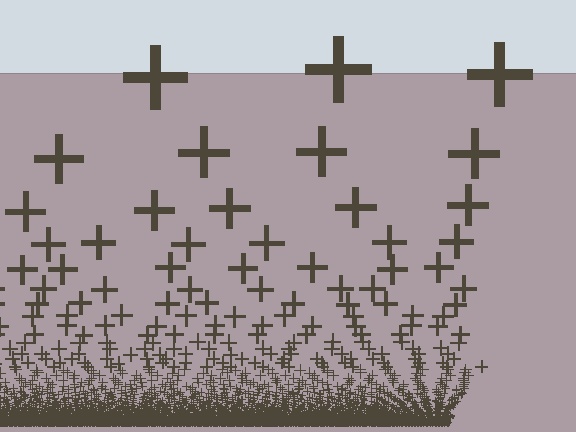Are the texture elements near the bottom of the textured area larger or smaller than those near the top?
Smaller. The gradient is inverted — elements near the bottom are smaller and denser.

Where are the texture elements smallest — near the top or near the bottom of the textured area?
Near the bottom.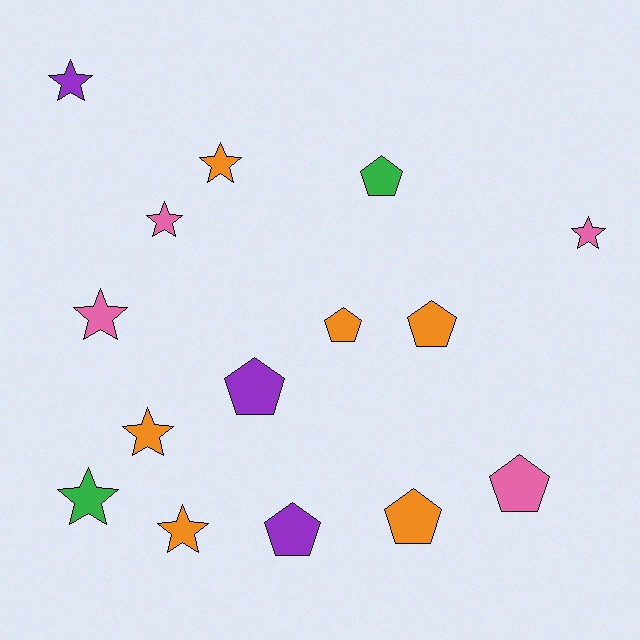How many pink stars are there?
There are 3 pink stars.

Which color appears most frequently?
Orange, with 6 objects.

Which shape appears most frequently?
Star, with 8 objects.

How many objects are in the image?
There are 15 objects.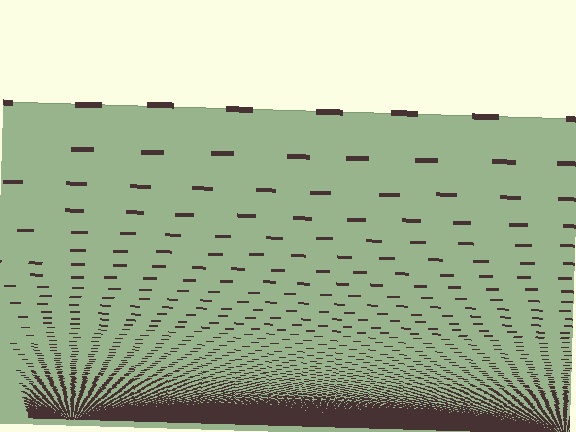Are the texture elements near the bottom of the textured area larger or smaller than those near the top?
Smaller. The gradient is inverted — elements near the bottom are smaller and denser.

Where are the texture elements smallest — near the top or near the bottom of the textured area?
Near the bottom.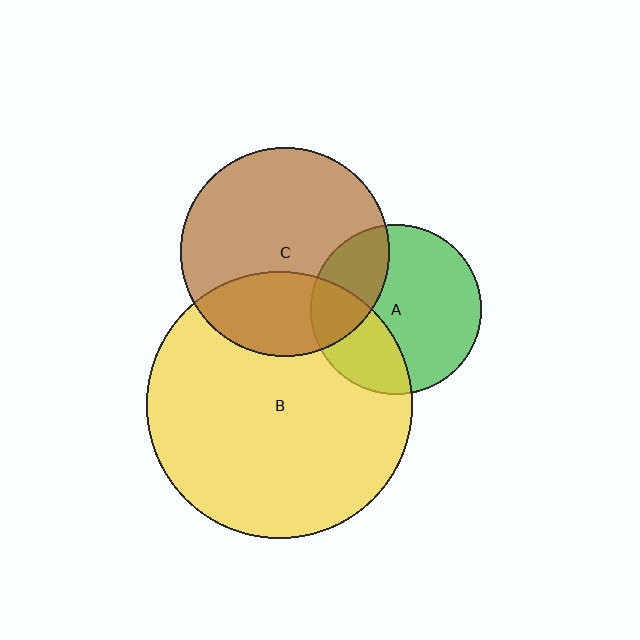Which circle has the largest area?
Circle B (yellow).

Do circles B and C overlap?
Yes.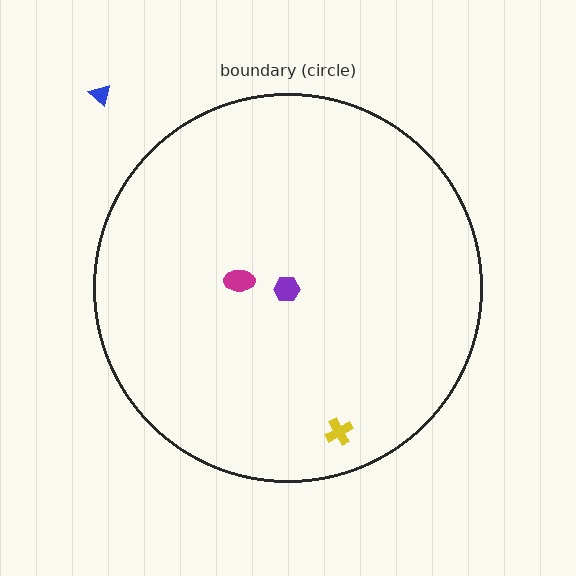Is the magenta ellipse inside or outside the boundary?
Inside.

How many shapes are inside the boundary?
3 inside, 1 outside.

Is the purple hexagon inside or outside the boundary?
Inside.